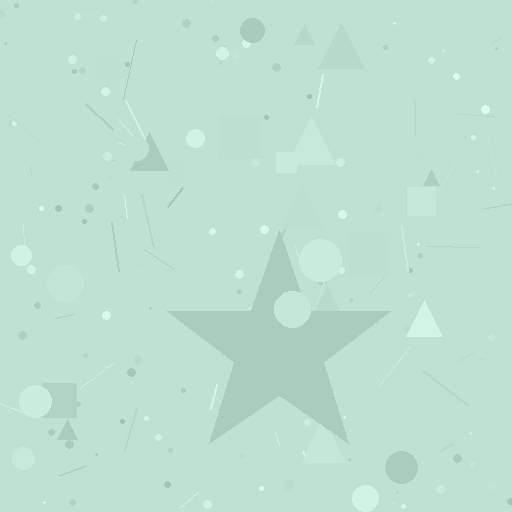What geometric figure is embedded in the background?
A star is embedded in the background.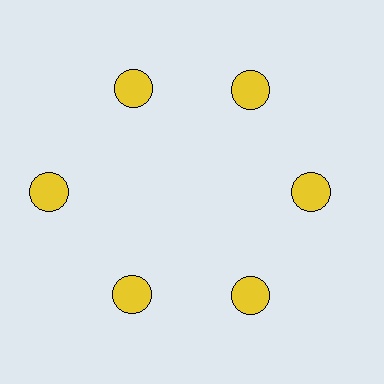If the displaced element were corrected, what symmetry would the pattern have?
It would have 6-fold rotational symmetry — the pattern would map onto itself every 60 degrees.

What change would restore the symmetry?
The symmetry would be restored by moving it inward, back onto the ring so that all 6 circles sit at equal angles and equal distance from the center.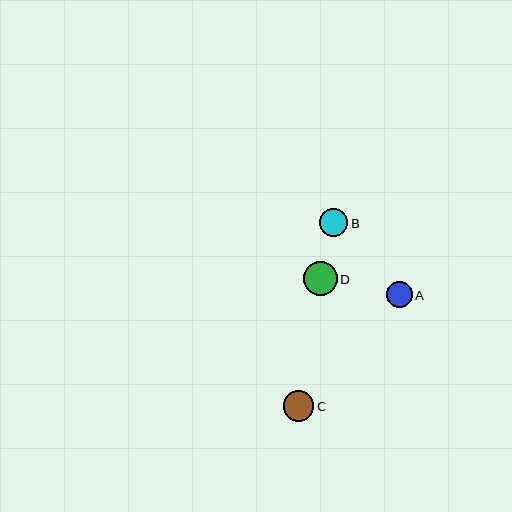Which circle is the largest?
Circle D is the largest with a size of approximately 34 pixels.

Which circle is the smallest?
Circle A is the smallest with a size of approximately 25 pixels.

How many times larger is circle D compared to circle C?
Circle D is approximately 1.1 times the size of circle C.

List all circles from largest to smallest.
From largest to smallest: D, C, B, A.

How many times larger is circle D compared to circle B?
Circle D is approximately 1.2 times the size of circle B.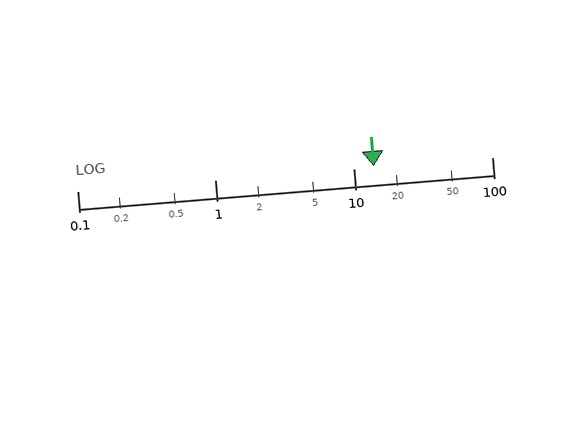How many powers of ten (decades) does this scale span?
The scale spans 3 decades, from 0.1 to 100.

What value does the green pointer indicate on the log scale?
The pointer indicates approximately 14.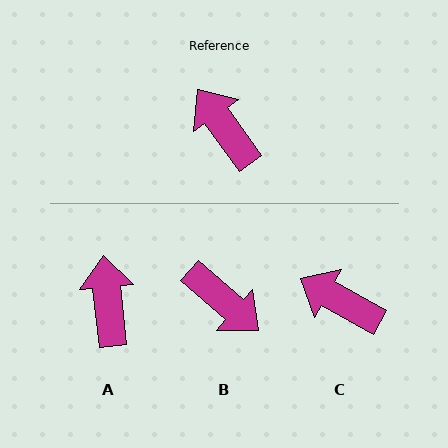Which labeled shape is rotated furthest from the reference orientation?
B, about 167 degrees away.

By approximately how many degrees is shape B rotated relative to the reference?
Approximately 167 degrees clockwise.